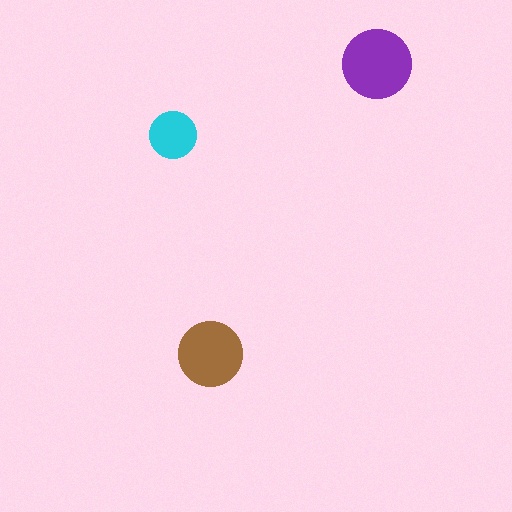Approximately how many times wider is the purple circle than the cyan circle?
About 1.5 times wider.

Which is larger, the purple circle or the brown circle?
The purple one.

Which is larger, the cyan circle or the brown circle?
The brown one.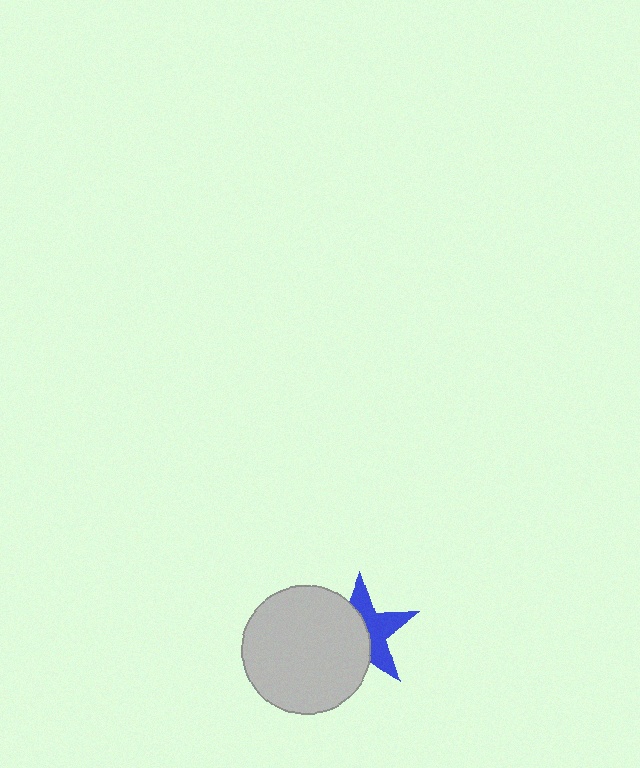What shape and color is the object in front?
The object in front is a light gray circle.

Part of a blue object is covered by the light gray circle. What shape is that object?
It is a star.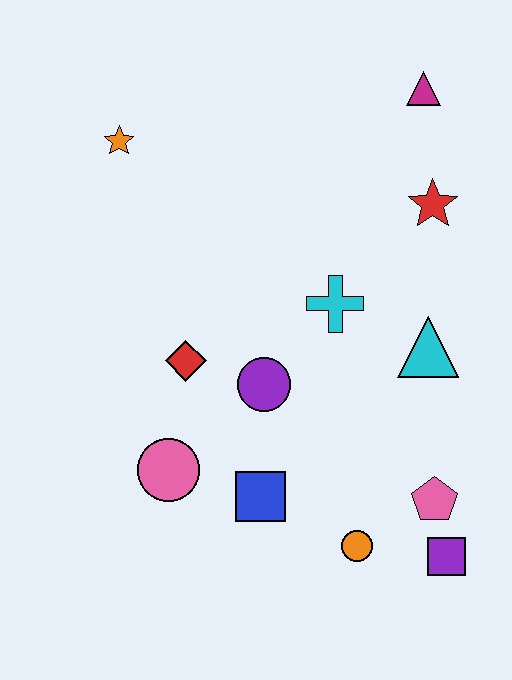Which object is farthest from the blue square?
The magenta triangle is farthest from the blue square.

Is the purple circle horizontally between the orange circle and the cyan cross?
No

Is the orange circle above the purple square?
Yes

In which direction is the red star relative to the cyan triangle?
The red star is above the cyan triangle.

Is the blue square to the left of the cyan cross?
Yes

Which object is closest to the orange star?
The red diamond is closest to the orange star.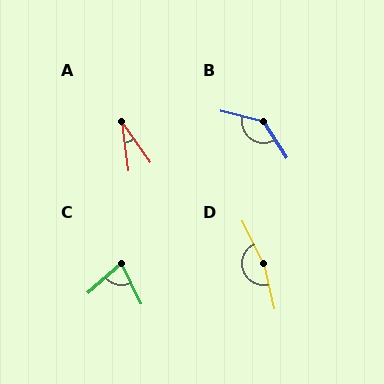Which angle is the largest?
D, at approximately 167 degrees.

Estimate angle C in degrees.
Approximately 74 degrees.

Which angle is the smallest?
A, at approximately 28 degrees.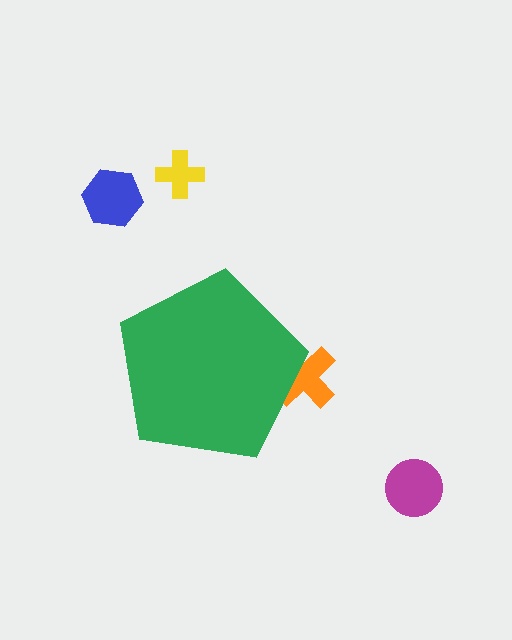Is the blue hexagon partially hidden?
No, the blue hexagon is fully visible.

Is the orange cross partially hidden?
Yes, the orange cross is partially hidden behind the green pentagon.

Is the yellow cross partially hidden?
No, the yellow cross is fully visible.